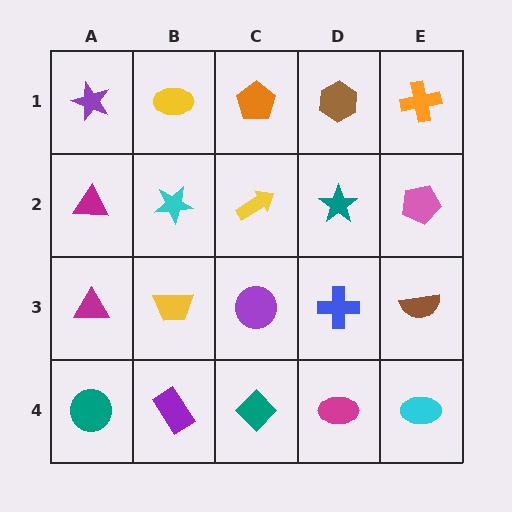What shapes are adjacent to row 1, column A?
A magenta triangle (row 2, column A), a yellow ellipse (row 1, column B).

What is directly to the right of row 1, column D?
An orange cross.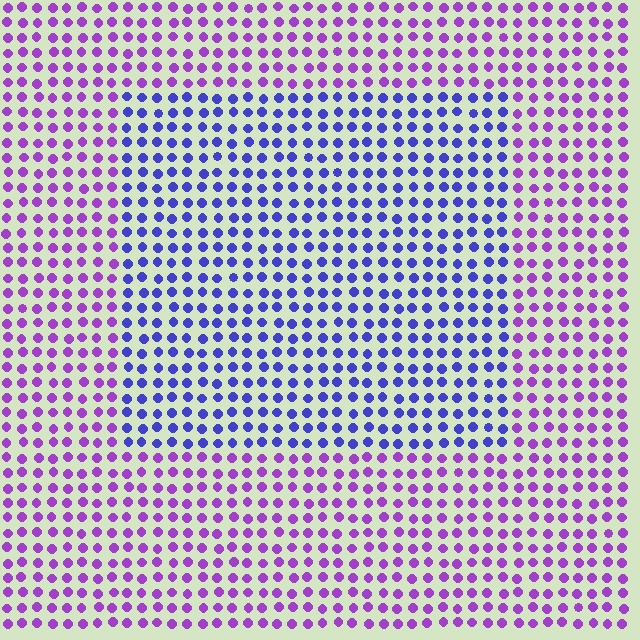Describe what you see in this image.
The image is filled with small purple elements in a uniform arrangement. A rectangle-shaped region is visible where the elements are tinted to a slightly different hue, forming a subtle color boundary.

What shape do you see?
I see a rectangle.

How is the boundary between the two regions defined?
The boundary is defined purely by a slight shift in hue (about 42 degrees). Spacing, size, and orientation are identical on both sides.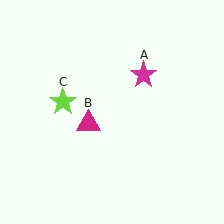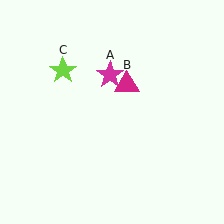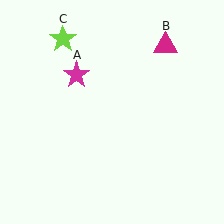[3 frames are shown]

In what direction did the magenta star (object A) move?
The magenta star (object A) moved left.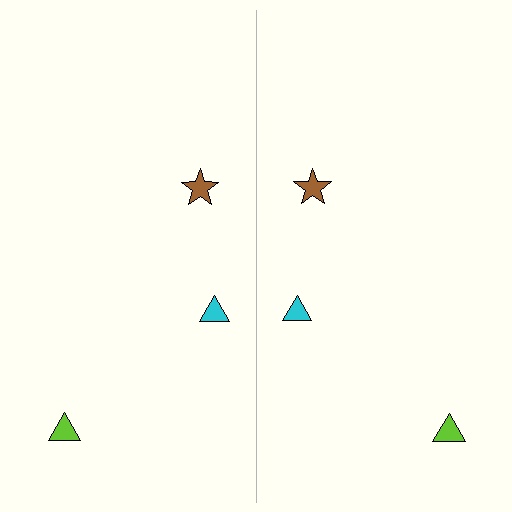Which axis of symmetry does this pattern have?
The pattern has a vertical axis of symmetry running through the center of the image.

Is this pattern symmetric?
Yes, this pattern has bilateral (reflection) symmetry.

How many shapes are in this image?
There are 6 shapes in this image.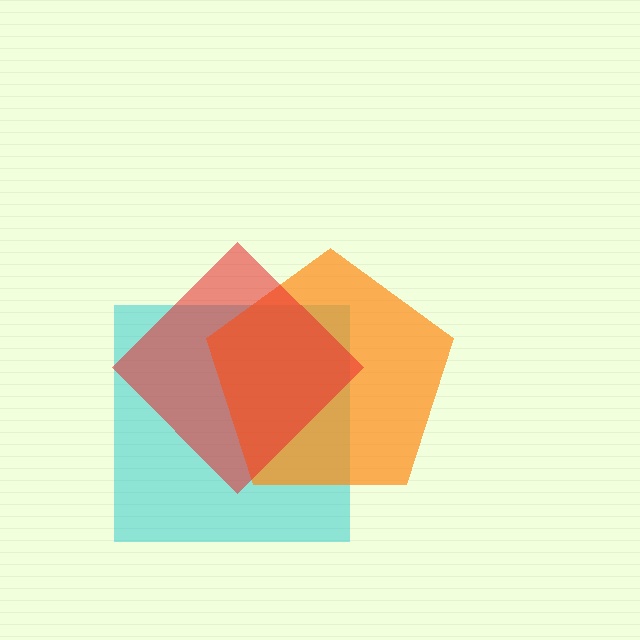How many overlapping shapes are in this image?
There are 3 overlapping shapes in the image.